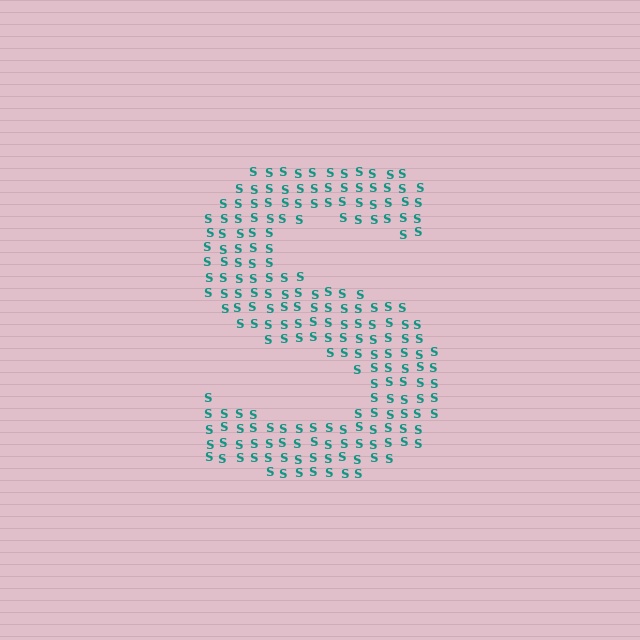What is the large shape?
The large shape is the letter S.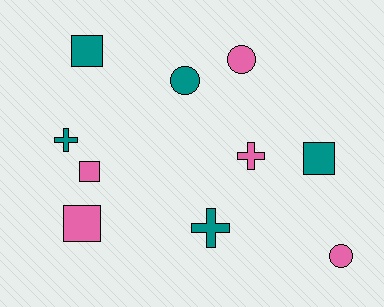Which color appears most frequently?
Teal, with 5 objects.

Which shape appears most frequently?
Square, with 4 objects.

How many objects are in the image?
There are 10 objects.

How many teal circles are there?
There is 1 teal circle.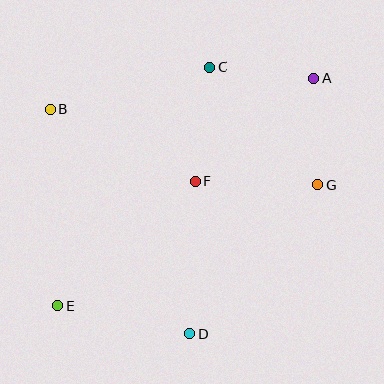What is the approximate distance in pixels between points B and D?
The distance between B and D is approximately 264 pixels.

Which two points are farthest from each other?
Points A and E are farthest from each other.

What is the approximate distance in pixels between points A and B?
The distance between A and B is approximately 266 pixels.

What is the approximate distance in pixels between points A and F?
The distance between A and F is approximately 158 pixels.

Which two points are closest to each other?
Points A and C are closest to each other.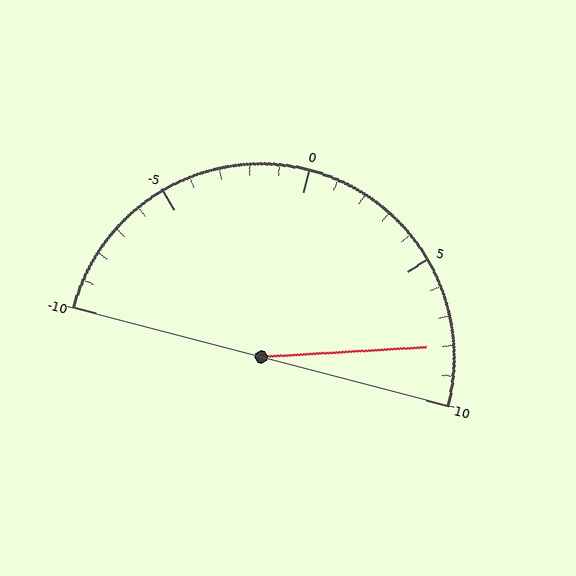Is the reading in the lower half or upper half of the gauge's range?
The reading is in the upper half of the range (-10 to 10).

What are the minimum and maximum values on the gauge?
The gauge ranges from -10 to 10.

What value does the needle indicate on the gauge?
The needle indicates approximately 8.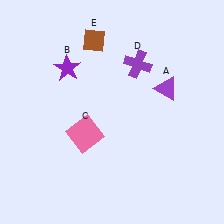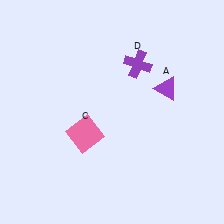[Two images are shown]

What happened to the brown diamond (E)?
The brown diamond (E) was removed in Image 2. It was in the top-left area of Image 1.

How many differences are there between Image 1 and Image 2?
There are 2 differences between the two images.